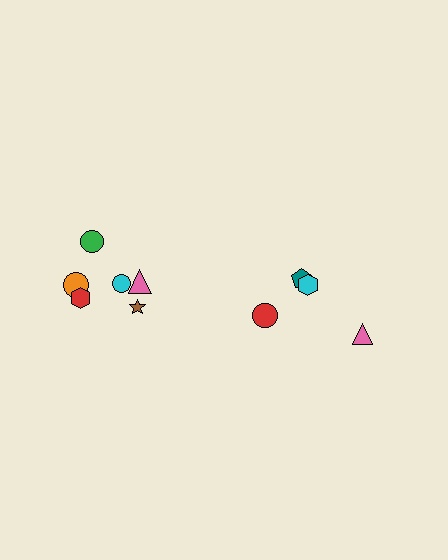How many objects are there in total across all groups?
There are 10 objects.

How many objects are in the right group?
There are 4 objects.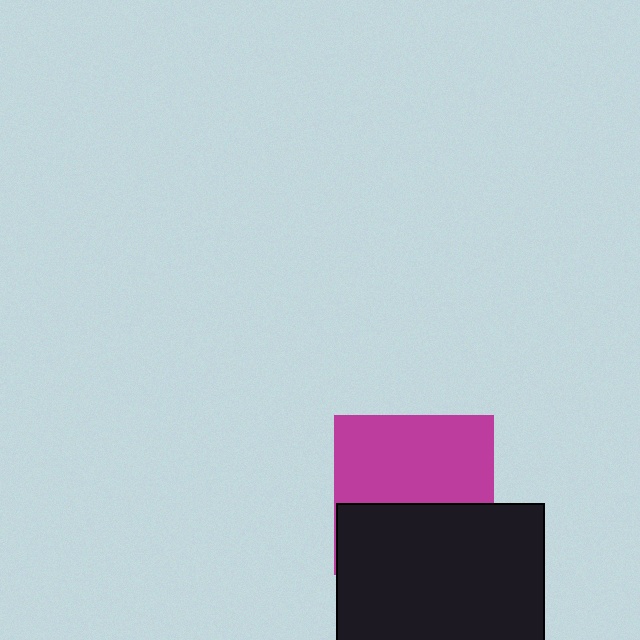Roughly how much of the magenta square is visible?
About half of it is visible (roughly 56%).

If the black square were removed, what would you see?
You would see the complete magenta square.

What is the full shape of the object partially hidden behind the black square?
The partially hidden object is a magenta square.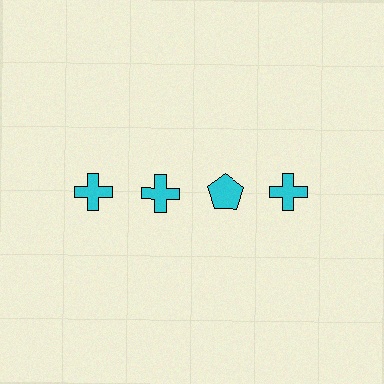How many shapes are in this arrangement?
There are 4 shapes arranged in a grid pattern.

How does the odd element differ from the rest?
It has a different shape: pentagon instead of cross.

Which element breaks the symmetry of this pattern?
The cyan pentagon in the top row, center column breaks the symmetry. All other shapes are cyan crosses.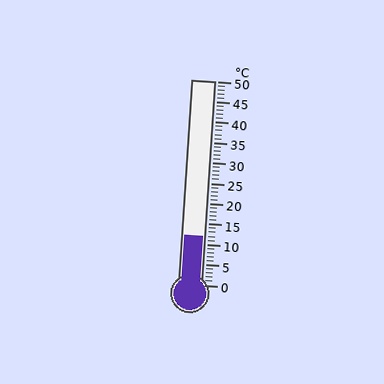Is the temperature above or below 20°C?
The temperature is below 20°C.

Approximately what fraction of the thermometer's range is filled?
The thermometer is filled to approximately 25% of its range.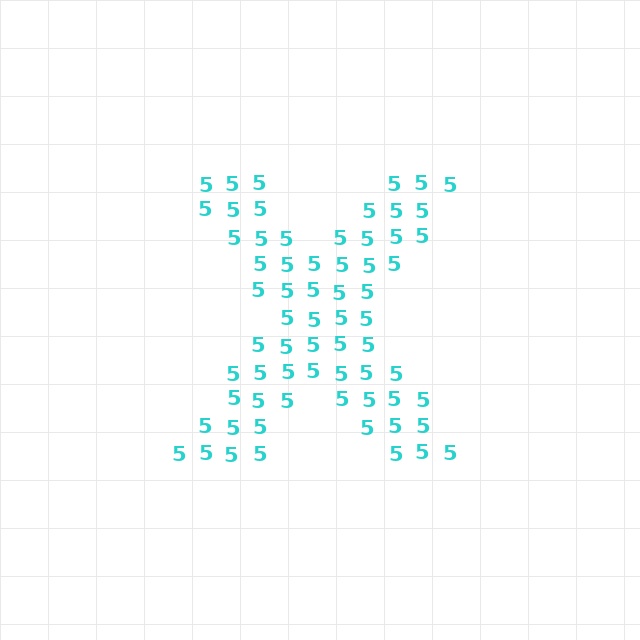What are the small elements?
The small elements are digit 5's.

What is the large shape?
The large shape is the letter X.